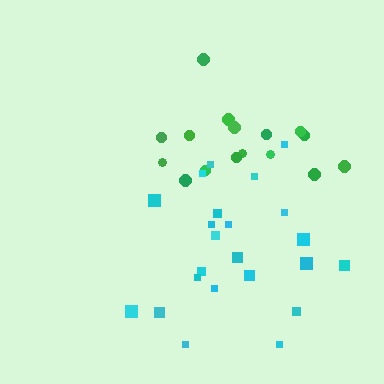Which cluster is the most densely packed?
Green.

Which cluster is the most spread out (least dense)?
Cyan.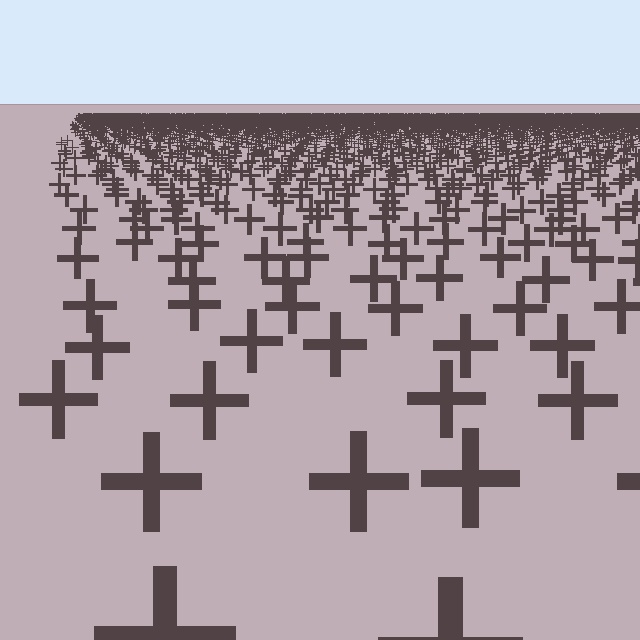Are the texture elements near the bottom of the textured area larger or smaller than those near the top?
Larger. Near the bottom, elements are closer to the viewer and appear at a bigger on-screen size.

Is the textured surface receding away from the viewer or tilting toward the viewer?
The surface is receding away from the viewer. Texture elements get smaller and denser toward the top.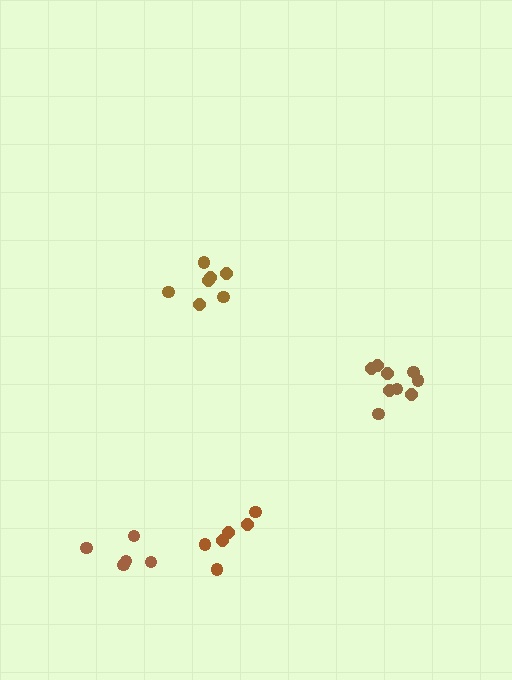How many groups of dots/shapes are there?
There are 4 groups.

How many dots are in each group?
Group 1: 5 dots, Group 2: 7 dots, Group 3: 9 dots, Group 4: 6 dots (27 total).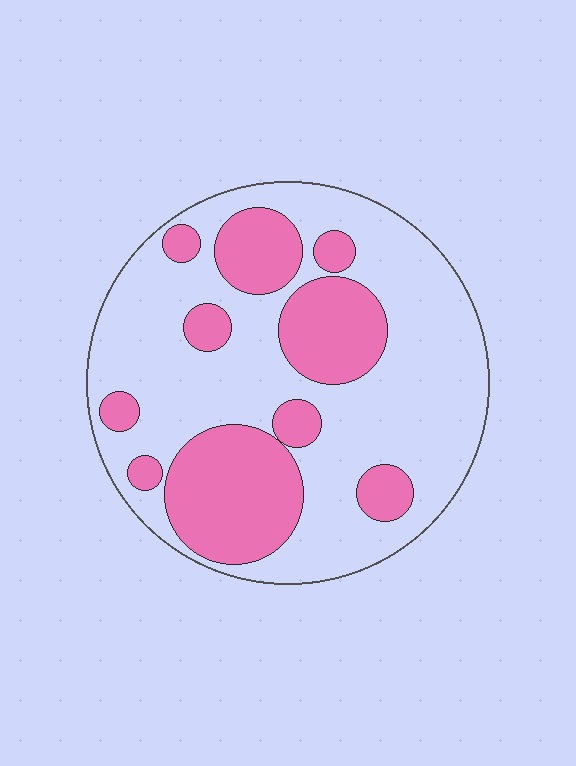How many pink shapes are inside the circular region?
10.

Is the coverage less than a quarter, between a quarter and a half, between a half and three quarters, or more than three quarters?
Between a quarter and a half.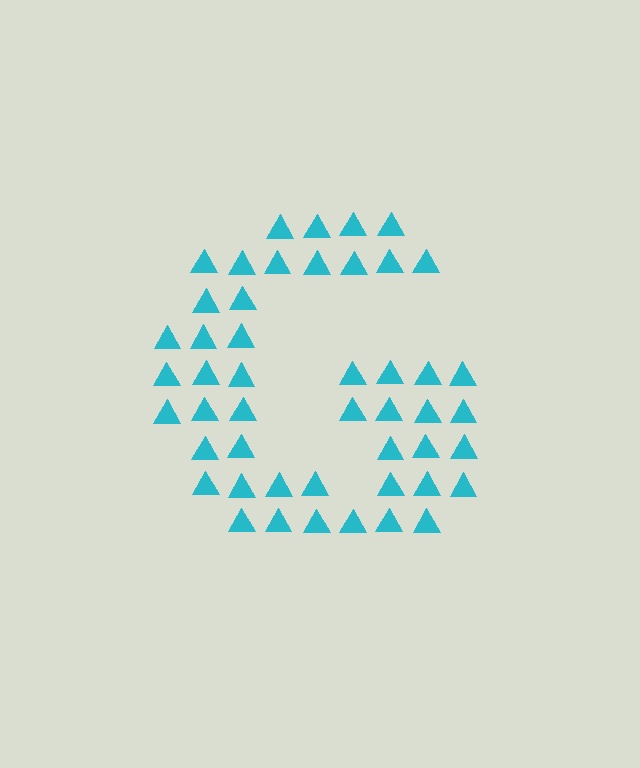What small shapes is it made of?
It is made of small triangles.